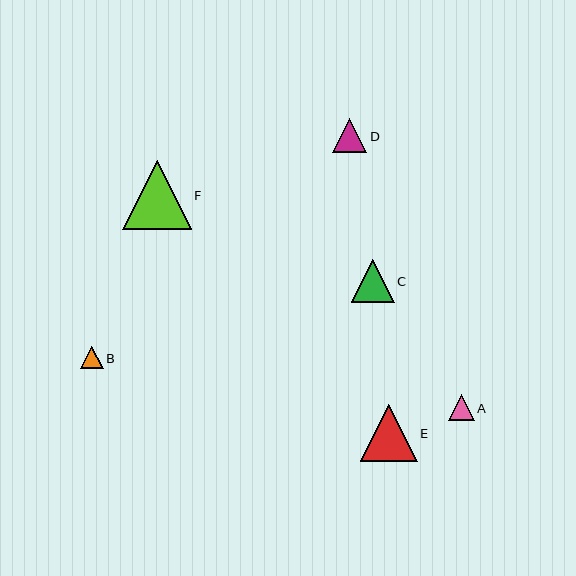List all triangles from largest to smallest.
From largest to smallest: F, E, C, D, A, B.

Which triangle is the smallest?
Triangle B is the smallest with a size of approximately 22 pixels.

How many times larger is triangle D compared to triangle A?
Triangle D is approximately 1.3 times the size of triangle A.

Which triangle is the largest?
Triangle F is the largest with a size of approximately 69 pixels.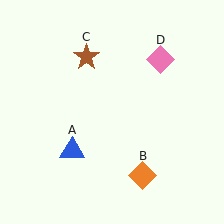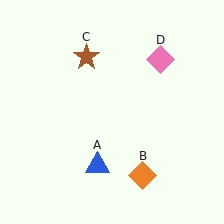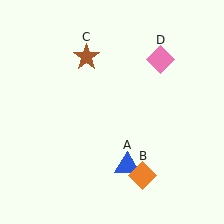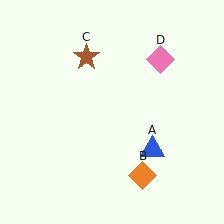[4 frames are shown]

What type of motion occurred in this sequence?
The blue triangle (object A) rotated counterclockwise around the center of the scene.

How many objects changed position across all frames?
1 object changed position: blue triangle (object A).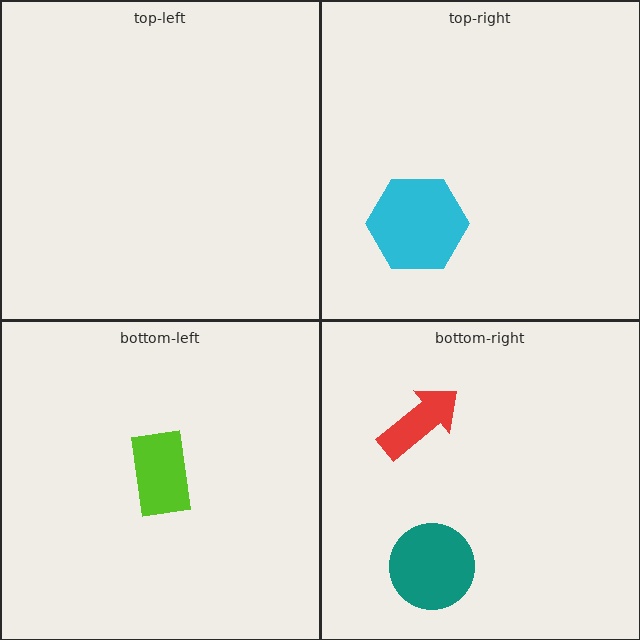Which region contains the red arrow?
The bottom-right region.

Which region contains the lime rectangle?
The bottom-left region.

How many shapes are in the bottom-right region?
2.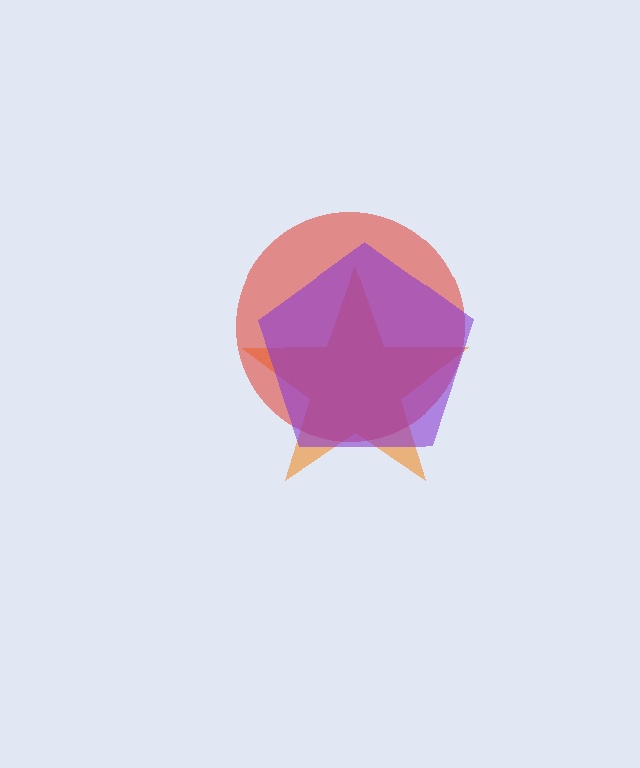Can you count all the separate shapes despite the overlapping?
Yes, there are 3 separate shapes.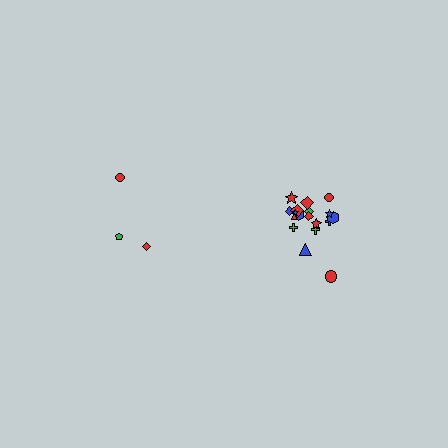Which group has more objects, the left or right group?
The right group.